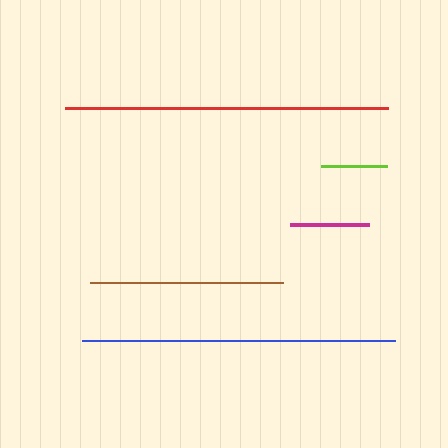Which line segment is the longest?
The red line is the longest at approximately 323 pixels.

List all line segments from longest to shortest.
From longest to shortest: red, blue, brown, magenta, lime.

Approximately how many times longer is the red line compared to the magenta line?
The red line is approximately 4.1 times the length of the magenta line.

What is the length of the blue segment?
The blue segment is approximately 313 pixels long.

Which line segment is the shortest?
The lime line is the shortest at approximately 65 pixels.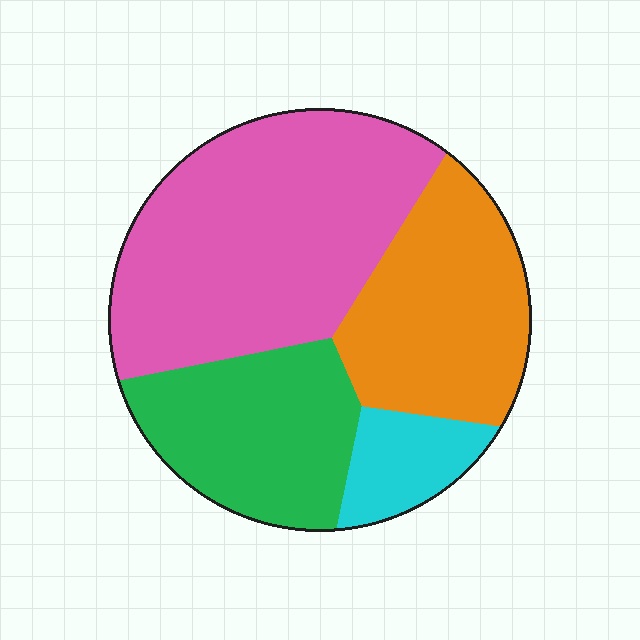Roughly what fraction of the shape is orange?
Orange takes up between a sixth and a third of the shape.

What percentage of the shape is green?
Green covers about 25% of the shape.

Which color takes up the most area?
Pink, at roughly 45%.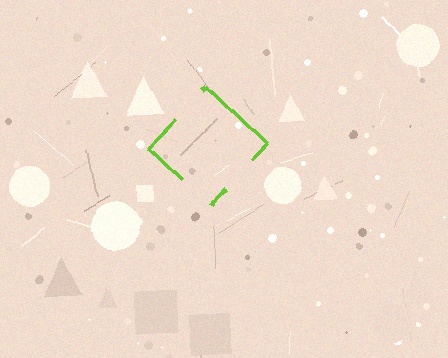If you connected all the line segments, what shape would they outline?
They would outline a diamond.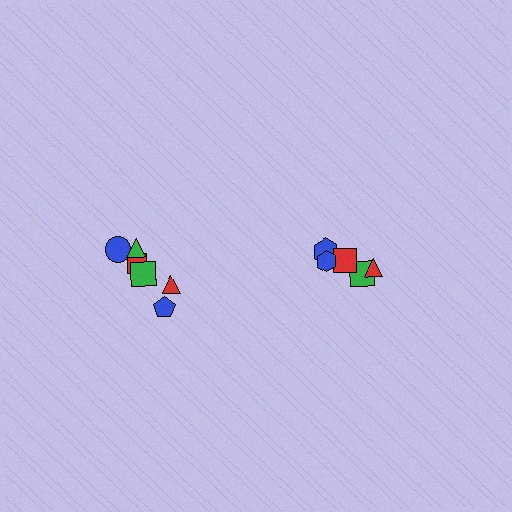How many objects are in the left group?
There are 7 objects.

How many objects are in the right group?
There are 5 objects.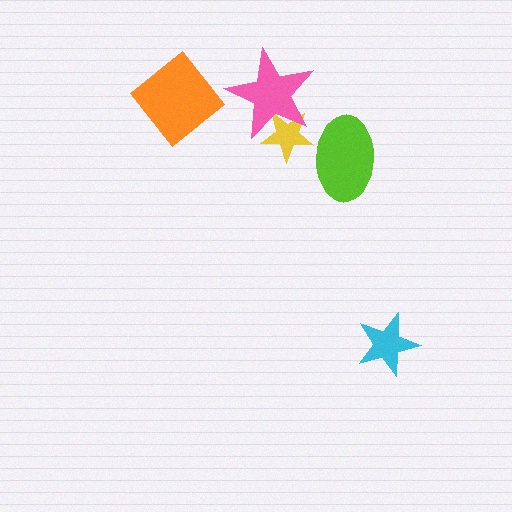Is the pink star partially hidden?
No, no other shape covers it.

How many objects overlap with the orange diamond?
0 objects overlap with the orange diamond.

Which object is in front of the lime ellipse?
The yellow star is in front of the lime ellipse.